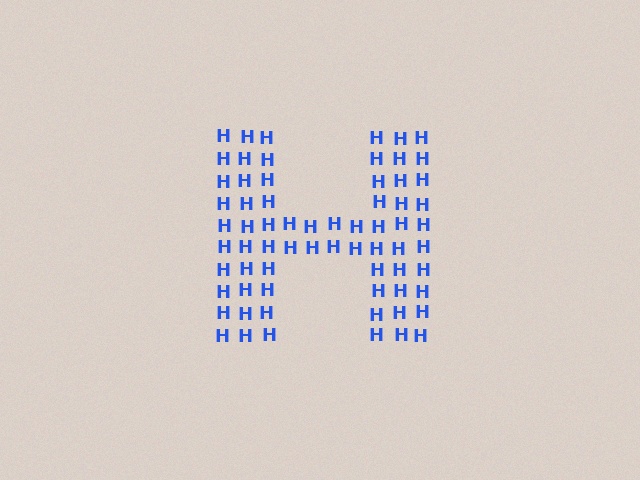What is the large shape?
The large shape is the letter H.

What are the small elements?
The small elements are letter H's.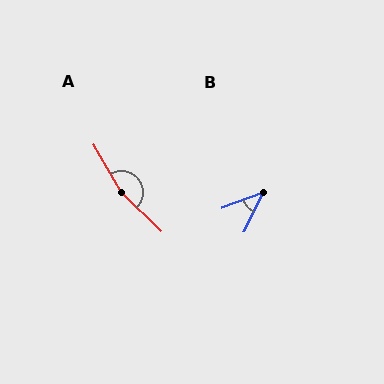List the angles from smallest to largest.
B (42°), A (164°).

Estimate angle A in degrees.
Approximately 164 degrees.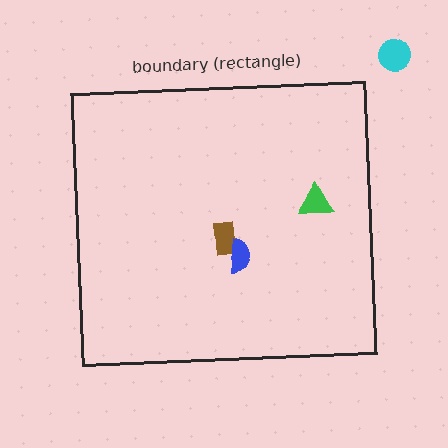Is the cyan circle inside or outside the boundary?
Outside.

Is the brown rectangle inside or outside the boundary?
Inside.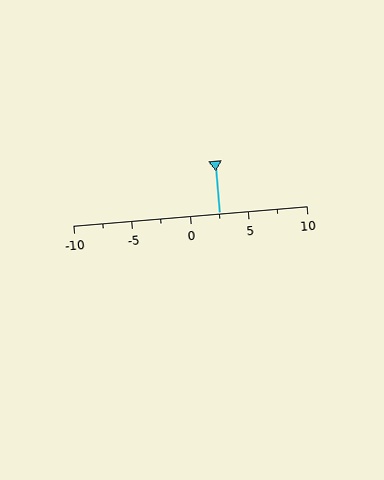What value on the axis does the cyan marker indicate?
The marker indicates approximately 2.5.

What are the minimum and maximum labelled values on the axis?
The axis runs from -10 to 10.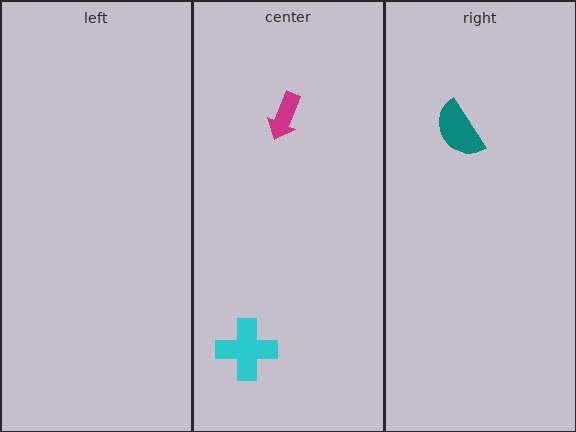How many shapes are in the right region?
1.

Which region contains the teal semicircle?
The right region.